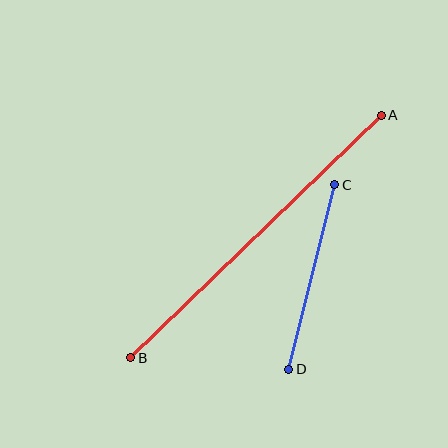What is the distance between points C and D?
The distance is approximately 190 pixels.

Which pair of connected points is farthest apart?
Points A and B are farthest apart.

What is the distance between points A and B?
The distance is approximately 348 pixels.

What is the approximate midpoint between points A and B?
The midpoint is at approximately (256, 236) pixels.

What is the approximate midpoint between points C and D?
The midpoint is at approximately (312, 277) pixels.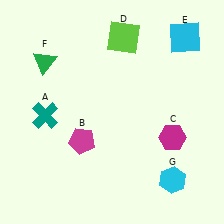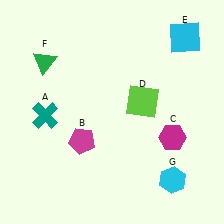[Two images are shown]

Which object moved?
The lime square (D) moved down.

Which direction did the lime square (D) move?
The lime square (D) moved down.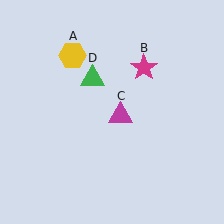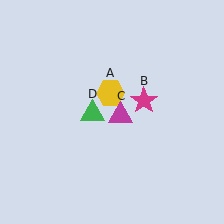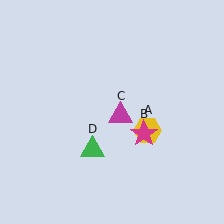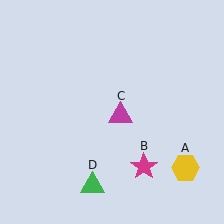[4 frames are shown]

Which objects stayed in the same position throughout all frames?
Magenta triangle (object C) remained stationary.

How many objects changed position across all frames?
3 objects changed position: yellow hexagon (object A), magenta star (object B), green triangle (object D).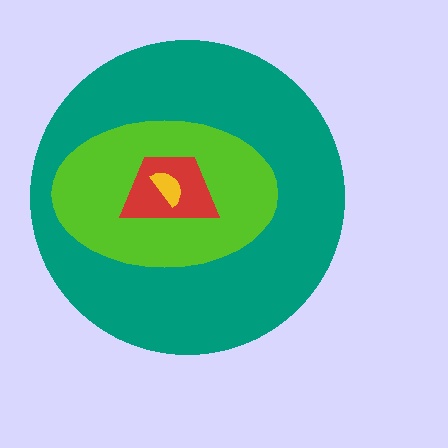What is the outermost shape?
The teal circle.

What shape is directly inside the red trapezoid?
The yellow semicircle.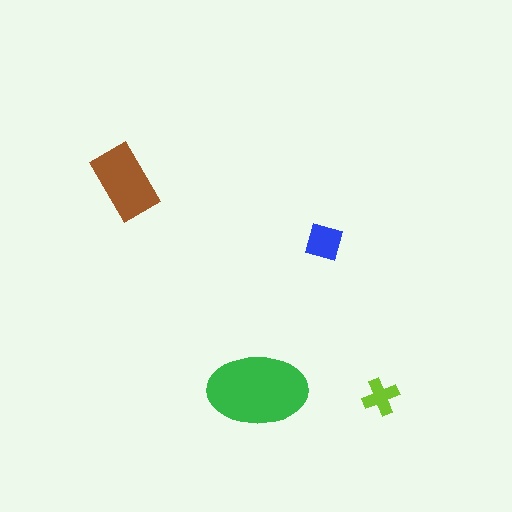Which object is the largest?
The green ellipse.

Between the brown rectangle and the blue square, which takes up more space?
The brown rectangle.